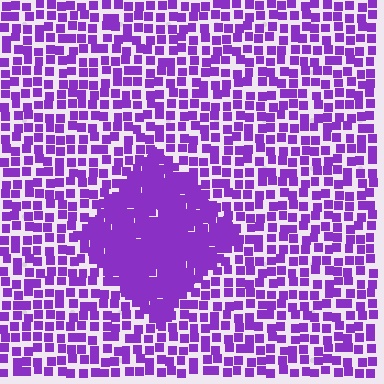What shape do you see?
I see a diamond.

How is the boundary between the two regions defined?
The boundary is defined by a change in element density (approximately 2.2x ratio). All elements are the same color, size, and shape.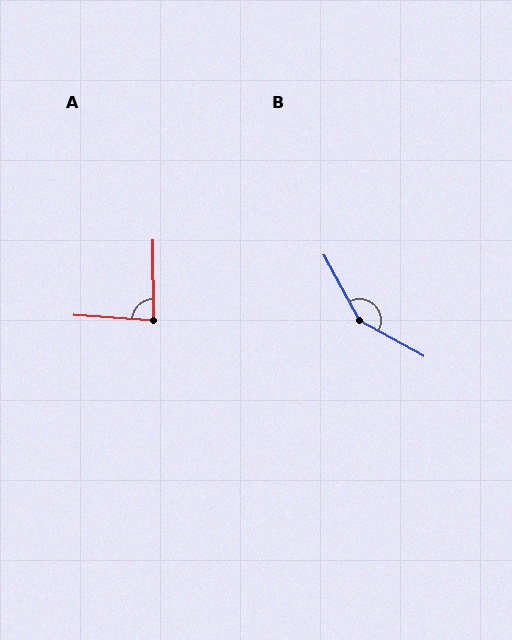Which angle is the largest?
B, at approximately 147 degrees.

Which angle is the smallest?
A, at approximately 86 degrees.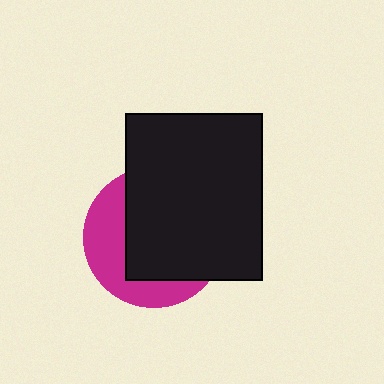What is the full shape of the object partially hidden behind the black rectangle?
The partially hidden object is a magenta circle.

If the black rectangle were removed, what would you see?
You would see the complete magenta circle.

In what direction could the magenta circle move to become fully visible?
The magenta circle could move toward the lower-left. That would shift it out from behind the black rectangle entirely.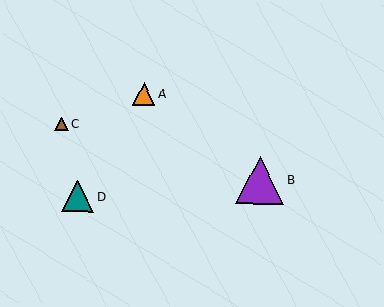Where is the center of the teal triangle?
The center of the teal triangle is at (78, 196).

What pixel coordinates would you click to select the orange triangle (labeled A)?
Click at (144, 94) to select the orange triangle A.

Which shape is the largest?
The purple triangle (labeled B) is the largest.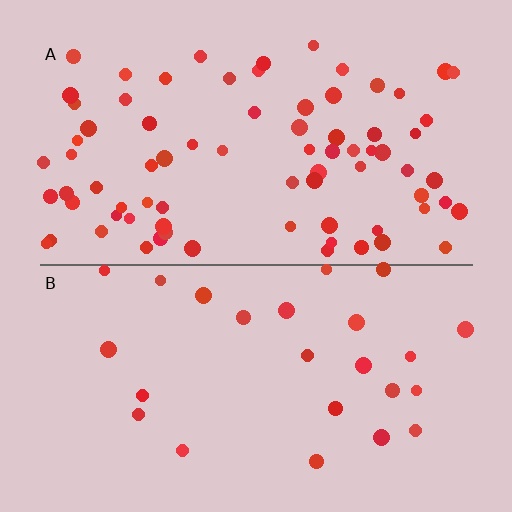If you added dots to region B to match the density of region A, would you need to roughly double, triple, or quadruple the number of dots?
Approximately triple.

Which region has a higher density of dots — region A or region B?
A (the top).